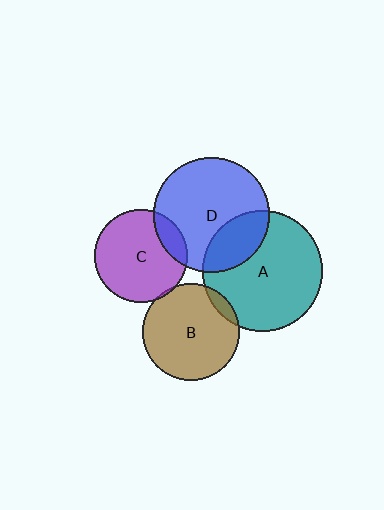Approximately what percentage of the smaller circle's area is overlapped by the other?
Approximately 15%.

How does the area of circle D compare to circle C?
Approximately 1.5 times.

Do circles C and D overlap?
Yes.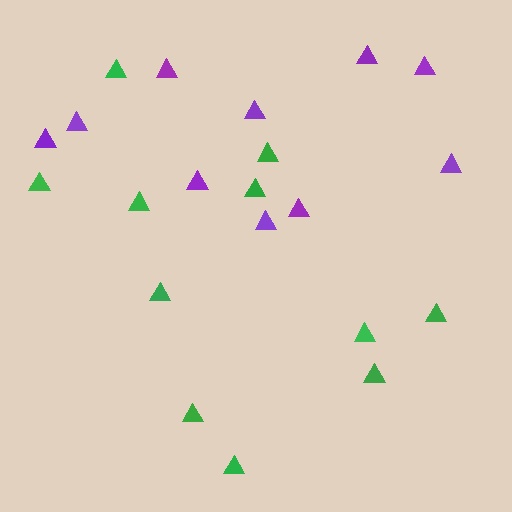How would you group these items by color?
There are 2 groups: one group of green triangles (11) and one group of purple triangles (10).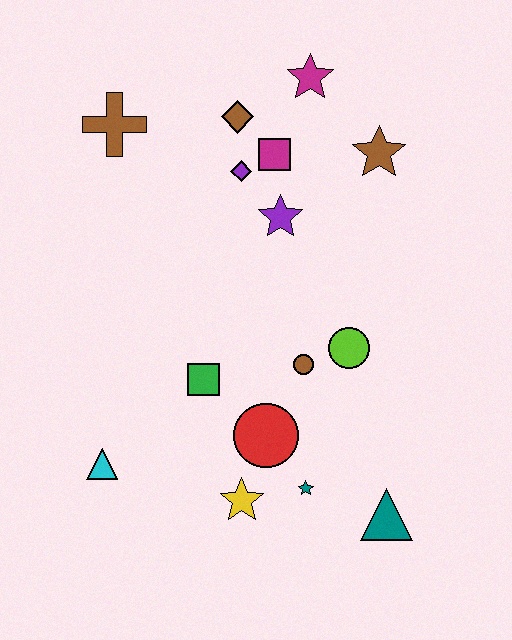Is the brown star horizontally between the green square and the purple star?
No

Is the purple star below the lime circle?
No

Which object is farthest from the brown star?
The cyan triangle is farthest from the brown star.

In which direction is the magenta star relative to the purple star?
The magenta star is above the purple star.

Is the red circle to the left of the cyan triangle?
No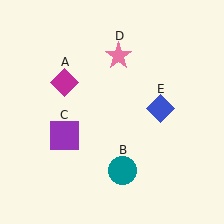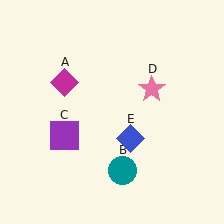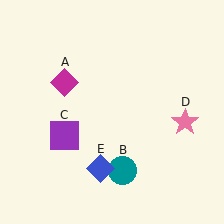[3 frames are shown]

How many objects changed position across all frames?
2 objects changed position: pink star (object D), blue diamond (object E).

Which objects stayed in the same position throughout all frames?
Magenta diamond (object A) and teal circle (object B) and purple square (object C) remained stationary.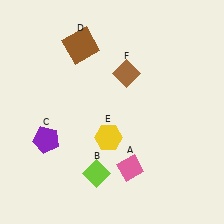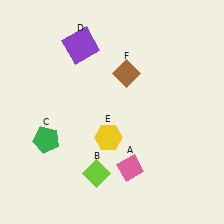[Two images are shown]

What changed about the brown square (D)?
In Image 1, D is brown. In Image 2, it changed to purple.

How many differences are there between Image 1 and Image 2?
There are 2 differences between the two images.